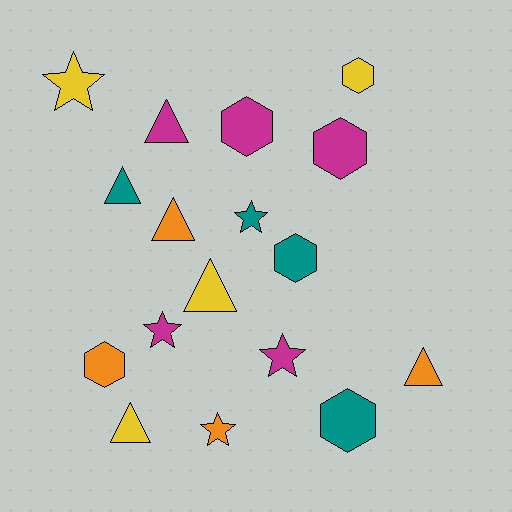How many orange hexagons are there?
There is 1 orange hexagon.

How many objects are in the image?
There are 17 objects.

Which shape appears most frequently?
Triangle, with 6 objects.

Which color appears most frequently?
Magenta, with 5 objects.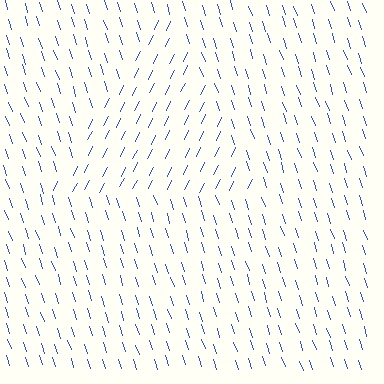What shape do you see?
I see a triangle.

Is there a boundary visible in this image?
Yes, there is a texture boundary formed by a change in line orientation.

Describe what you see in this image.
The image is filled with small blue line segments. A triangle region in the image has lines oriented differently from the surrounding lines, creating a visible texture boundary.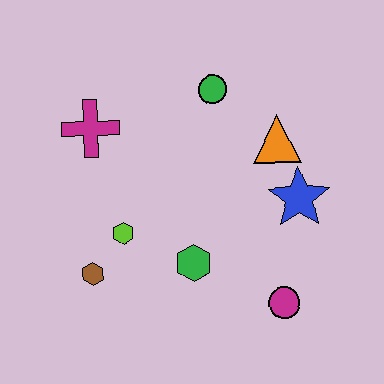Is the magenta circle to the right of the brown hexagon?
Yes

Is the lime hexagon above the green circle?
No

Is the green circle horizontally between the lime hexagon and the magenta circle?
Yes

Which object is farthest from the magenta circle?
The magenta cross is farthest from the magenta circle.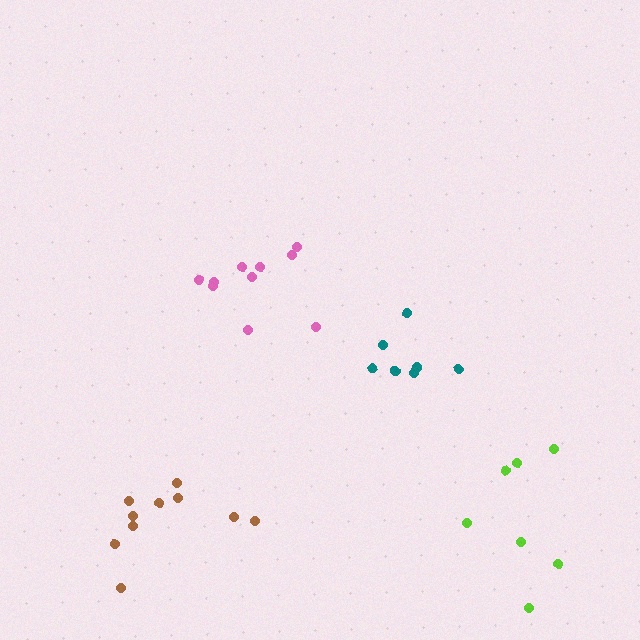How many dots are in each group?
Group 1: 10 dots, Group 2: 7 dots, Group 3: 7 dots, Group 4: 10 dots (34 total).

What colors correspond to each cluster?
The clusters are colored: pink, lime, teal, brown.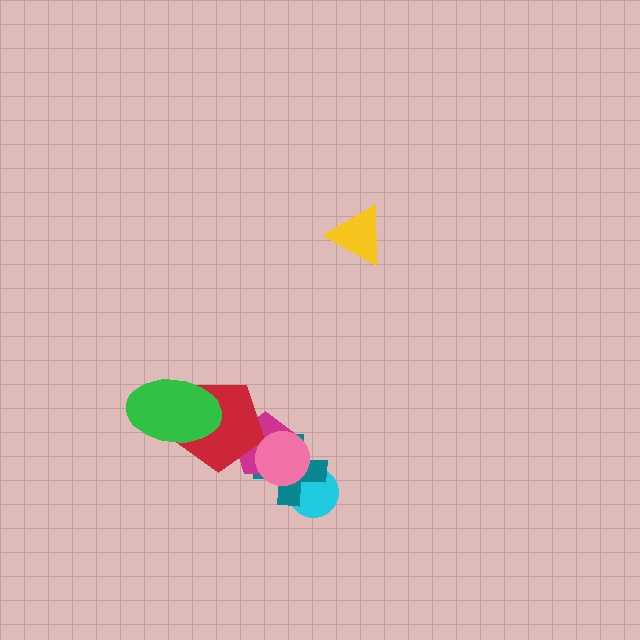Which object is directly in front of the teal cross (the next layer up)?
The magenta pentagon is directly in front of the teal cross.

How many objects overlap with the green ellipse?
1 object overlaps with the green ellipse.